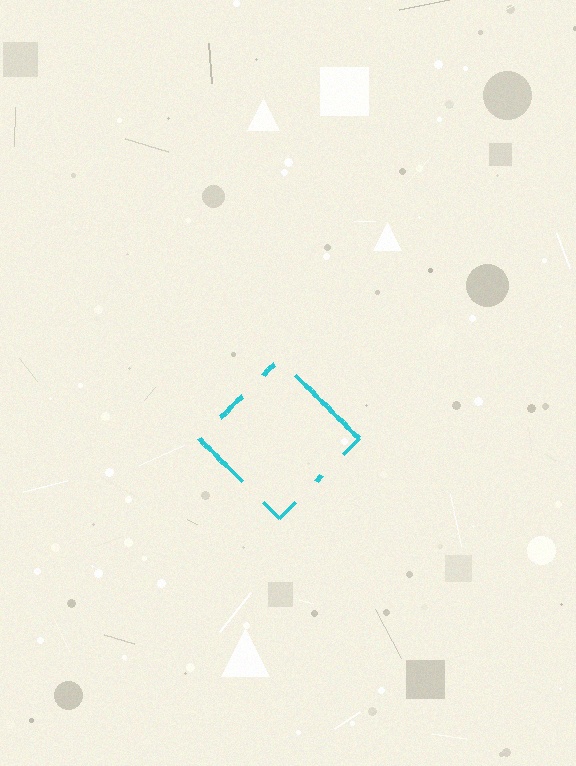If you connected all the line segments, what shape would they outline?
They would outline a diamond.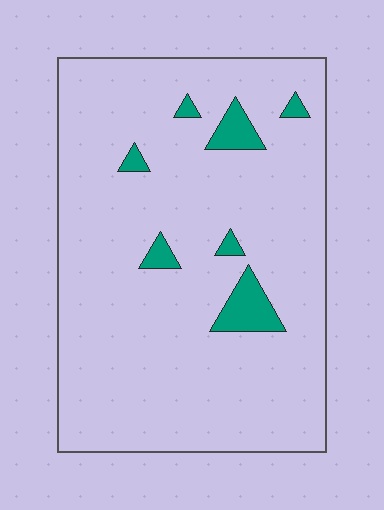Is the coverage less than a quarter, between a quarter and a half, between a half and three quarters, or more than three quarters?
Less than a quarter.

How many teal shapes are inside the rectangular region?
7.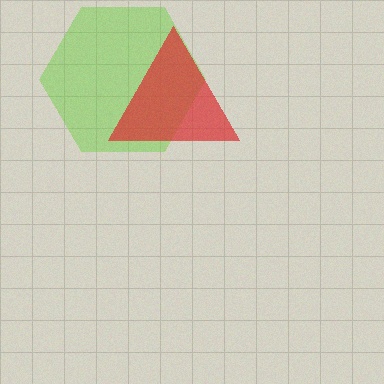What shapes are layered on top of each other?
The layered shapes are: a lime hexagon, a red triangle.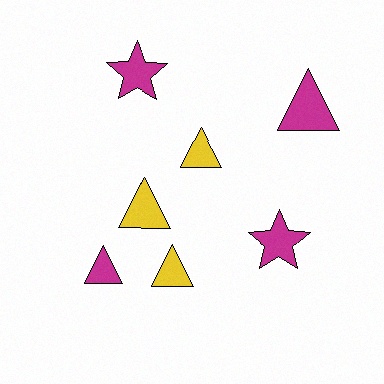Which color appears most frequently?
Magenta, with 4 objects.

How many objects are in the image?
There are 7 objects.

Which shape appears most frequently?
Triangle, with 5 objects.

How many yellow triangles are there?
There are 3 yellow triangles.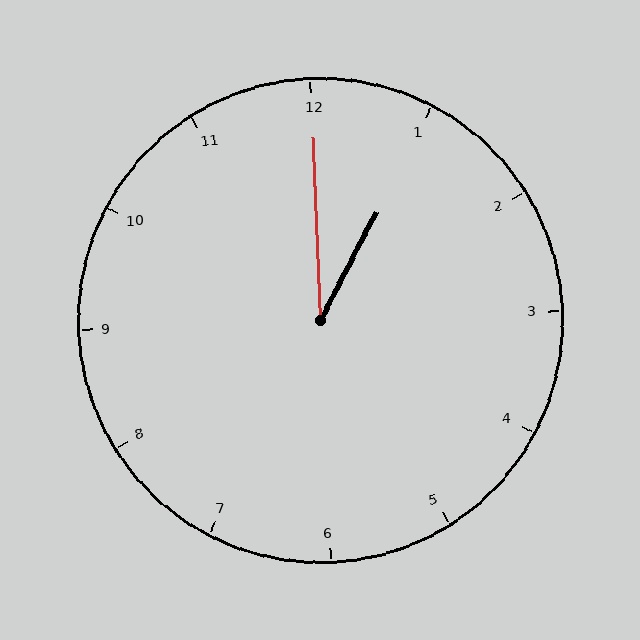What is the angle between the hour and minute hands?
Approximately 30 degrees.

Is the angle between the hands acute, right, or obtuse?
It is acute.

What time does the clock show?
1:00.